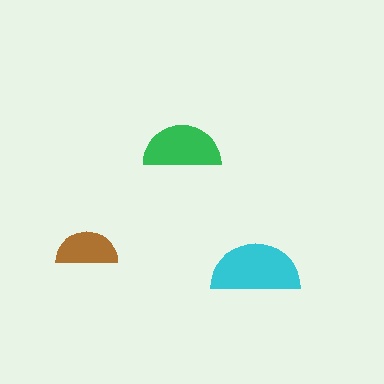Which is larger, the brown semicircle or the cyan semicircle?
The cyan one.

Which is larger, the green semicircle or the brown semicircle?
The green one.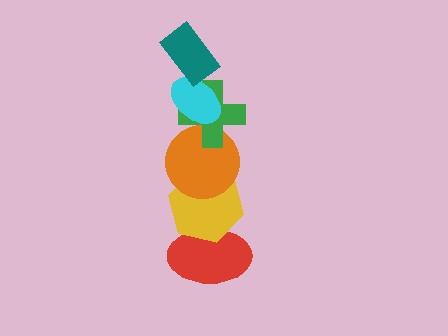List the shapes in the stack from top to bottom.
From top to bottom: the teal rectangle, the cyan ellipse, the green cross, the orange circle, the yellow hexagon, the red ellipse.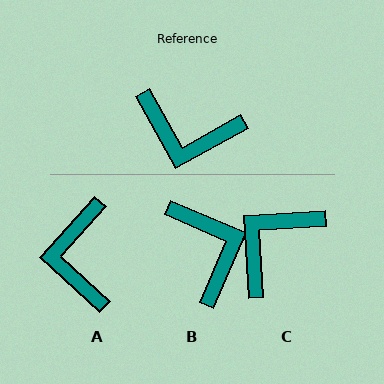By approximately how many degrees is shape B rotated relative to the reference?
Approximately 128 degrees counter-clockwise.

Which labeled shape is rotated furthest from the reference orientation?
B, about 128 degrees away.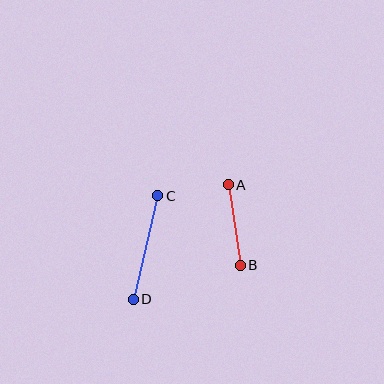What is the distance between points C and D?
The distance is approximately 106 pixels.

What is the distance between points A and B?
The distance is approximately 82 pixels.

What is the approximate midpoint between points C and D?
The midpoint is at approximately (145, 248) pixels.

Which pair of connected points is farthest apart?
Points C and D are farthest apart.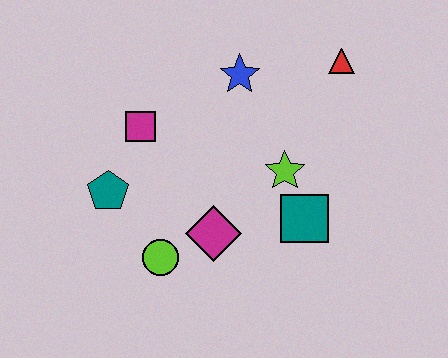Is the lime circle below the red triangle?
Yes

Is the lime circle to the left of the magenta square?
No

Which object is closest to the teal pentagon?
The magenta square is closest to the teal pentagon.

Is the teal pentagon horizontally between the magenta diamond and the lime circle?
No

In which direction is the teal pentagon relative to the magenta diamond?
The teal pentagon is to the left of the magenta diamond.